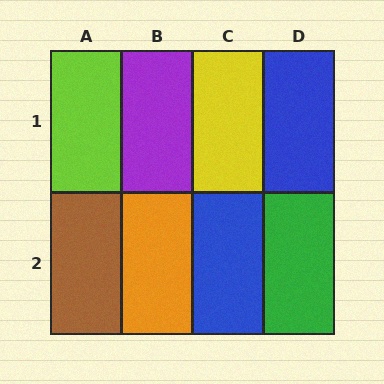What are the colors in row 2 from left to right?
Brown, orange, blue, green.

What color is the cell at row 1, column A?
Lime.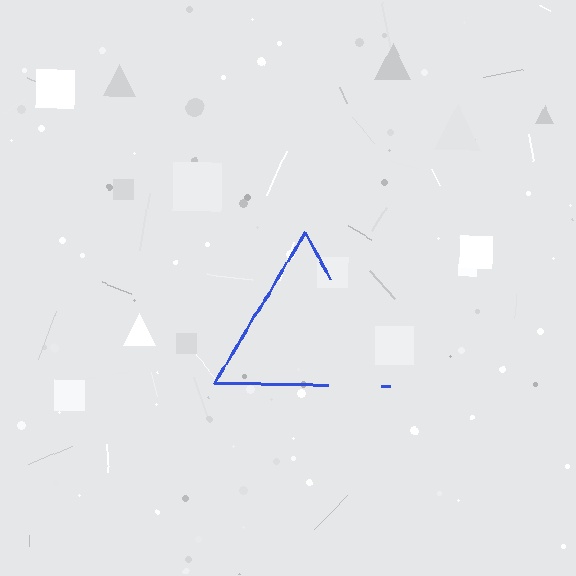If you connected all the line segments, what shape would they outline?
They would outline a triangle.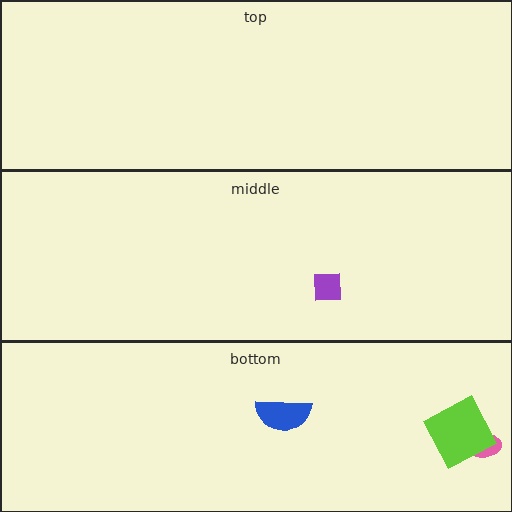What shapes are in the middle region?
The purple square.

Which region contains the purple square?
The middle region.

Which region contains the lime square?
The bottom region.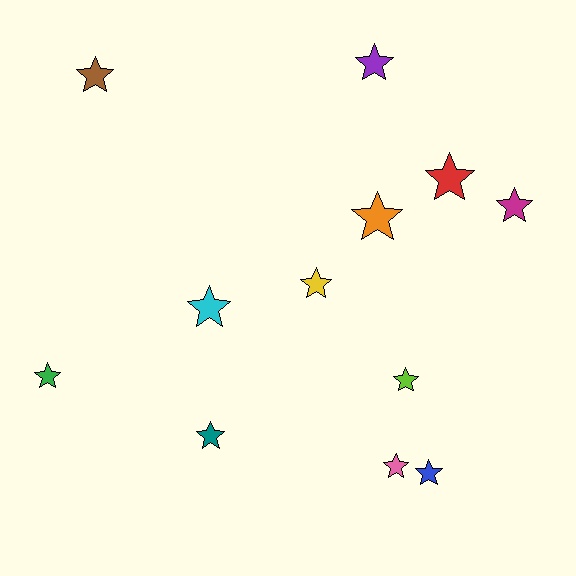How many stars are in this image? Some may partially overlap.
There are 12 stars.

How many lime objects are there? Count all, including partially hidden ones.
There is 1 lime object.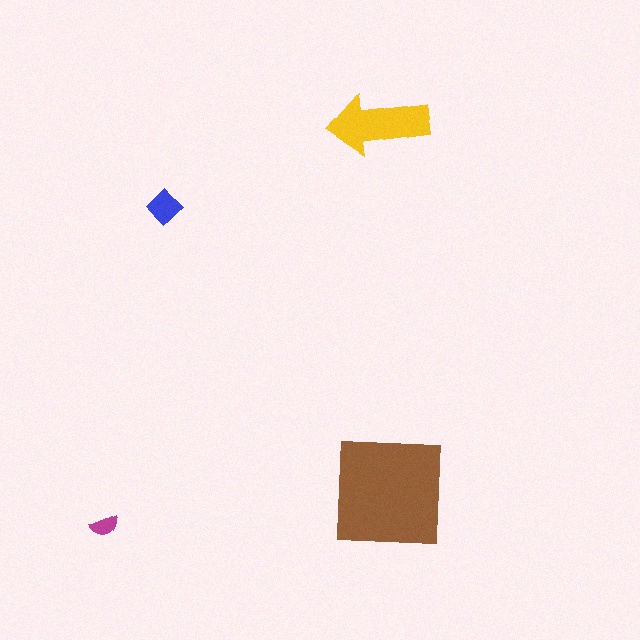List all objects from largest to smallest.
The brown square, the yellow arrow, the blue diamond, the magenta semicircle.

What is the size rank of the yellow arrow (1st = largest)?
2nd.